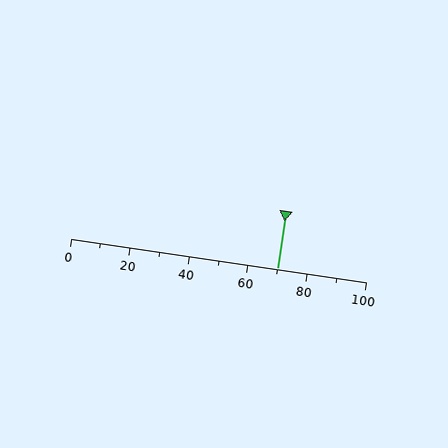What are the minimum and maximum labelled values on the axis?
The axis runs from 0 to 100.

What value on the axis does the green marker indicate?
The marker indicates approximately 70.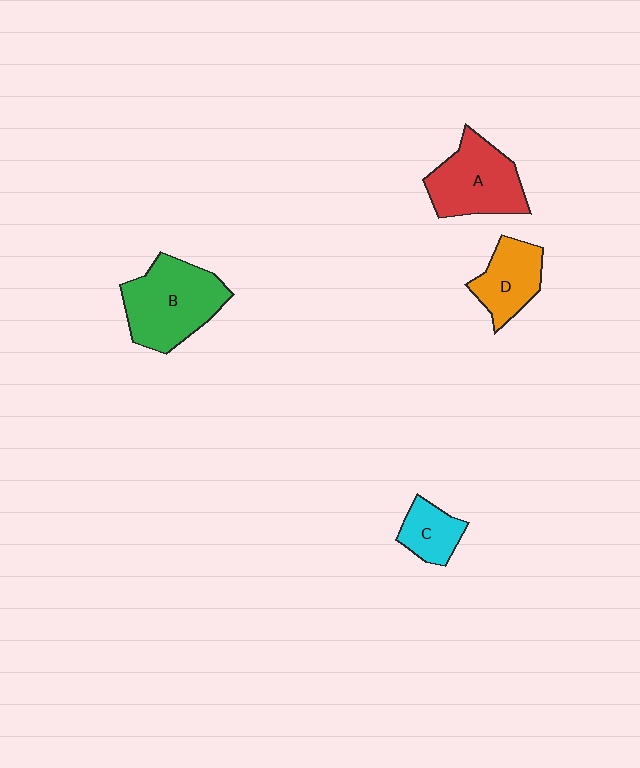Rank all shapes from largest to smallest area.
From largest to smallest: B (green), A (red), D (orange), C (cyan).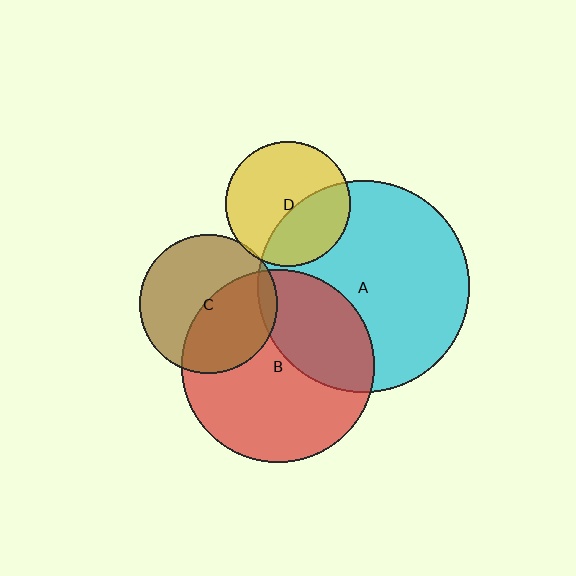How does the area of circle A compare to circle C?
Approximately 2.3 times.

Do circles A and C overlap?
Yes.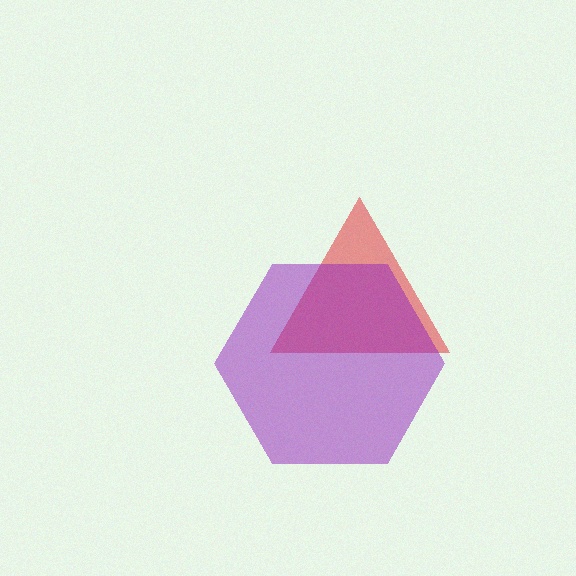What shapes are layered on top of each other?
The layered shapes are: a red triangle, a purple hexagon.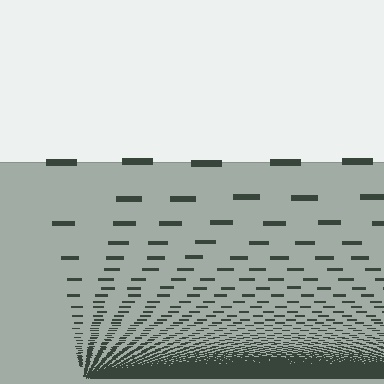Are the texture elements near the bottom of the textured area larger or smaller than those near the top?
Smaller. The gradient is inverted — elements near the bottom are smaller and denser.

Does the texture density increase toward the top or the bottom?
Density increases toward the bottom.